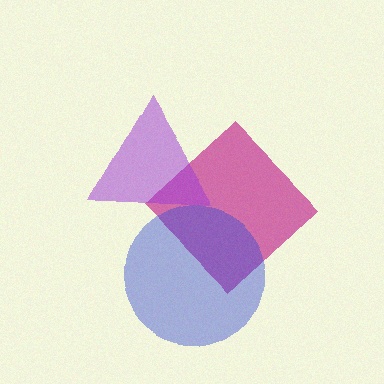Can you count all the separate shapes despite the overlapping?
Yes, there are 3 separate shapes.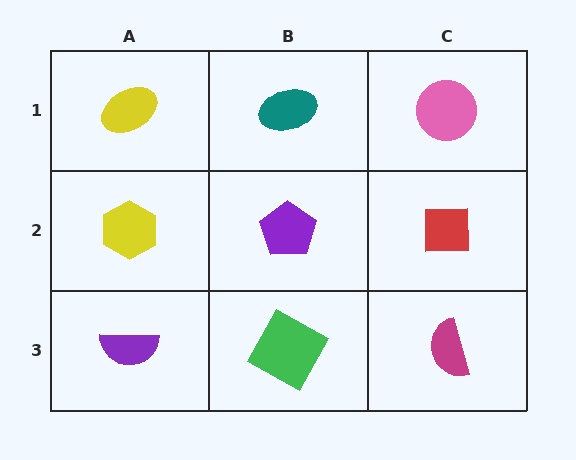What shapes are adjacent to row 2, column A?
A yellow ellipse (row 1, column A), a purple semicircle (row 3, column A), a purple pentagon (row 2, column B).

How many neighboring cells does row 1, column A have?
2.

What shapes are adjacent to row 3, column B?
A purple pentagon (row 2, column B), a purple semicircle (row 3, column A), a magenta semicircle (row 3, column C).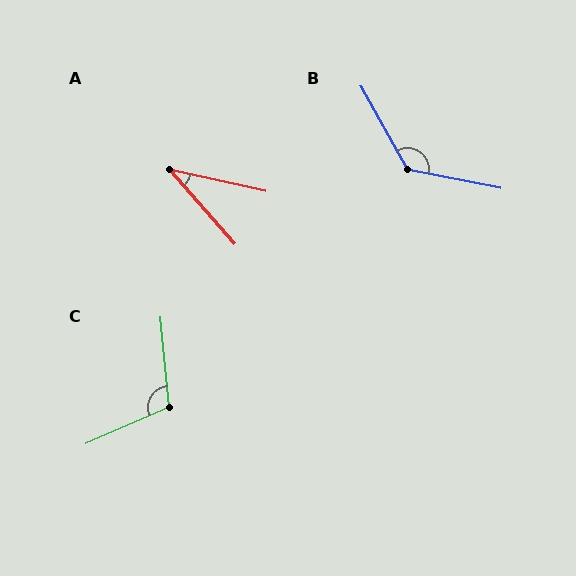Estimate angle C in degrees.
Approximately 109 degrees.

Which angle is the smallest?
A, at approximately 36 degrees.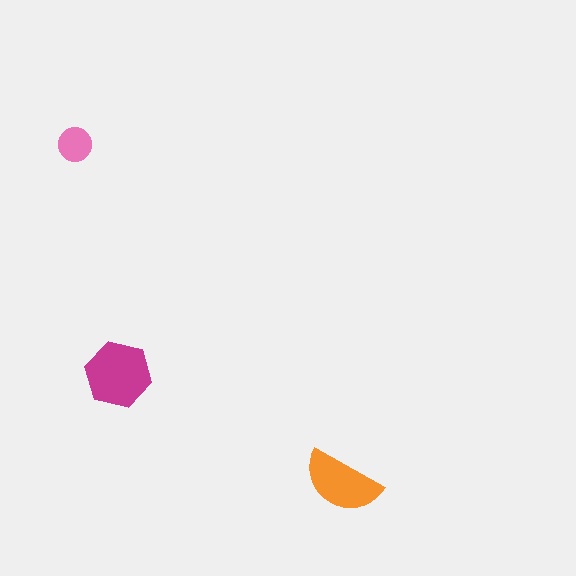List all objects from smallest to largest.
The pink circle, the orange semicircle, the magenta hexagon.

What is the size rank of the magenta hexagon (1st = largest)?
1st.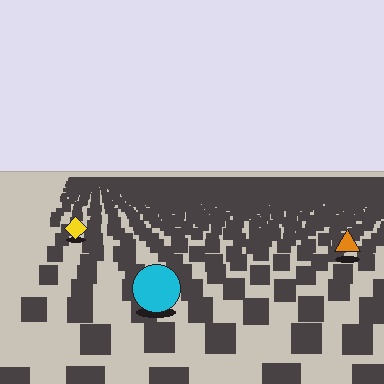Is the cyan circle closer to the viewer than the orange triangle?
Yes. The cyan circle is closer — you can tell from the texture gradient: the ground texture is coarser near it.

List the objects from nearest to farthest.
From nearest to farthest: the cyan circle, the orange triangle, the yellow diamond.